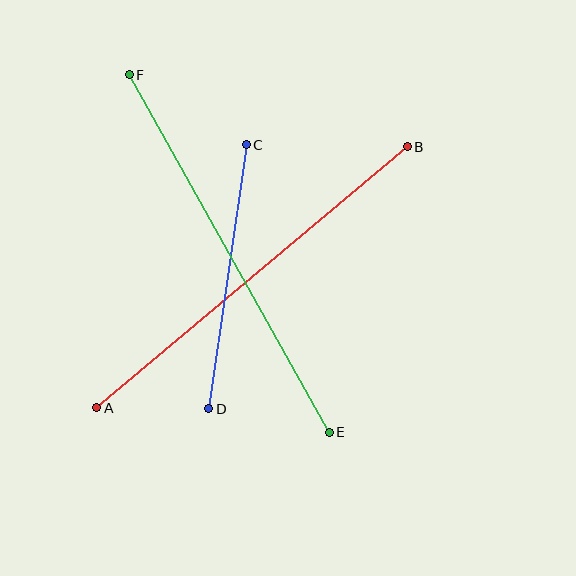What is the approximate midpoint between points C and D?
The midpoint is at approximately (228, 277) pixels.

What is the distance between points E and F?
The distance is approximately 410 pixels.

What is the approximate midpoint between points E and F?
The midpoint is at approximately (229, 254) pixels.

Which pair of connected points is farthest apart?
Points E and F are farthest apart.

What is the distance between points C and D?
The distance is approximately 267 pixels.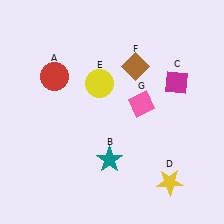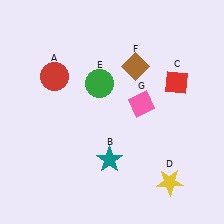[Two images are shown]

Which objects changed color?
C changed from magenta to red. E changed from yellow to green.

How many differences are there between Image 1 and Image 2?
There are 2 differences between the two images.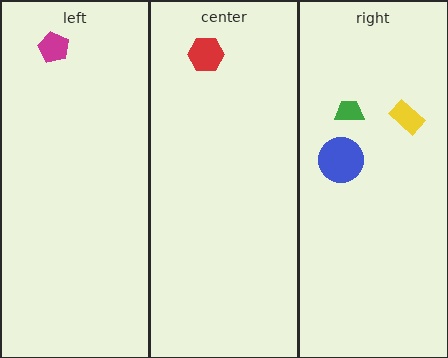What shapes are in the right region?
The blue circle, the yellow rectangle, the green trapezoid.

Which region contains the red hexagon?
The center region.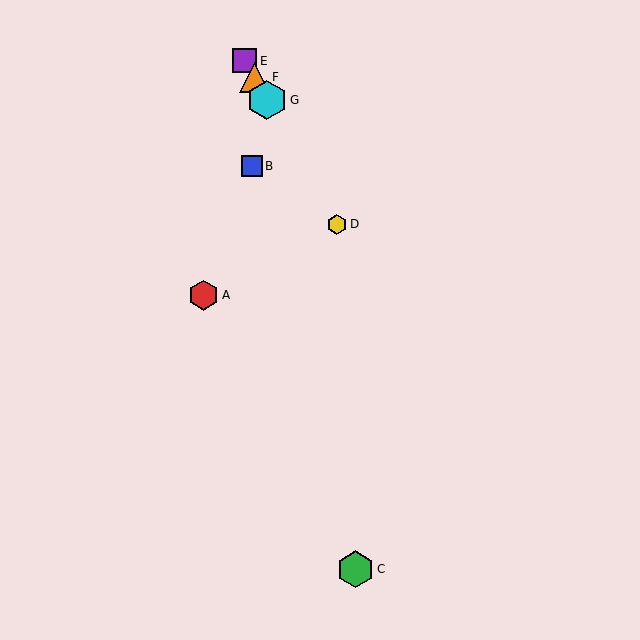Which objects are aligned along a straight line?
Objects D, E, F, G are aligned along a straight line.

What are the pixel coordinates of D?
Object D is at (337, 224).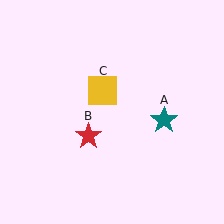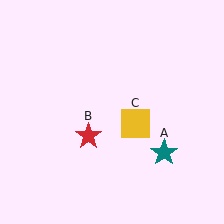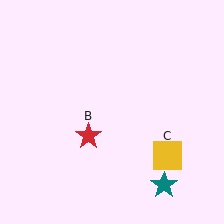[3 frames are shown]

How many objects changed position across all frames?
2 objects changed position: teal star (object A), yellow square (object C).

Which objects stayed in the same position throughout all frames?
Red star (object B) remained stationary.